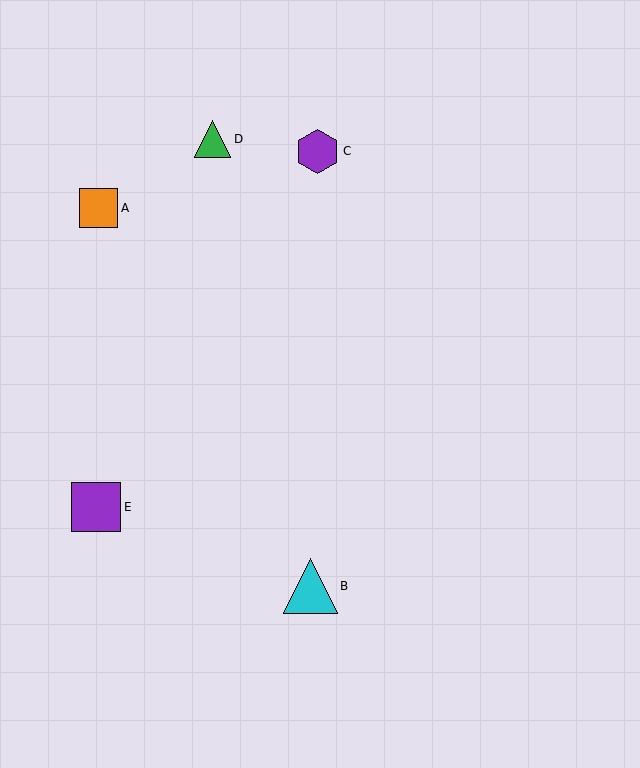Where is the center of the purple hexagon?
The center of the purple hexagon is at (318, 151).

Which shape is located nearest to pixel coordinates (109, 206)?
The orange square (labeled A) at (99, 208) is nearest to that location.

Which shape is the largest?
The cyan triangle (labeled B) is the largest.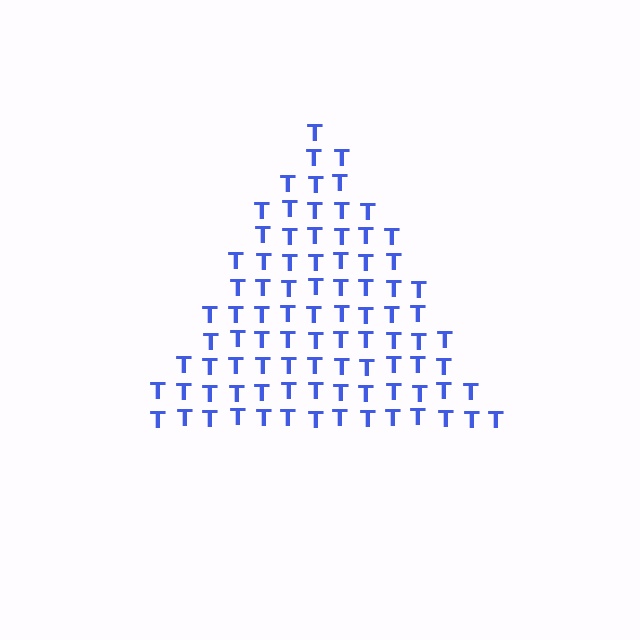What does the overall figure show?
The overall figure shows a triangle.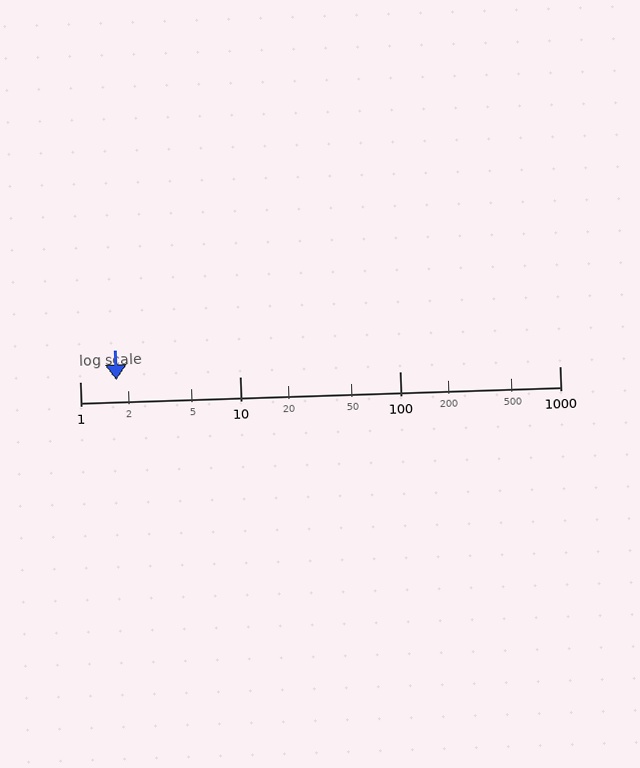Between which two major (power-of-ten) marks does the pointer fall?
The pointer is between 1 and 10.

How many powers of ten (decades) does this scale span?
The scale spans 3 decades, from 1 to 1000.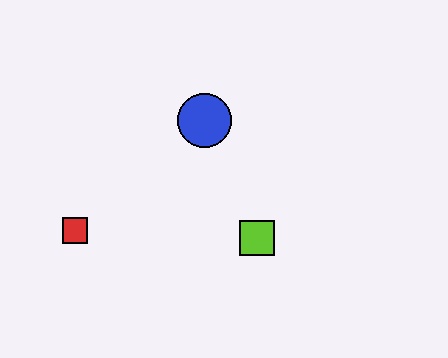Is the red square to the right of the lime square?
No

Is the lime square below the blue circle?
Yes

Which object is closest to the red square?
The blue circle is closest to the red square.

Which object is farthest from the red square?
The lime square is farthest from the red square.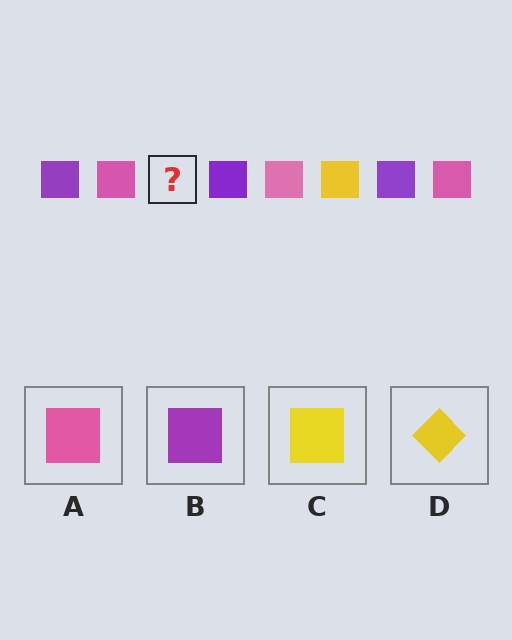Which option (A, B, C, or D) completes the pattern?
C.